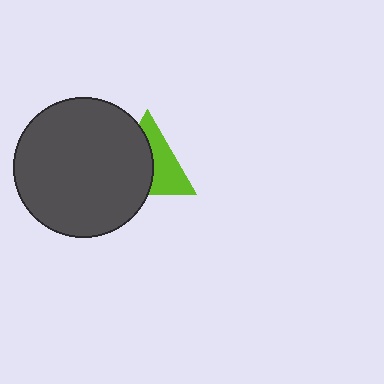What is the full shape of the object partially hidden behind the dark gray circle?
The partially hidden object is a lime triangle.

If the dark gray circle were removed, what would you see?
You would see the complete lime triangle.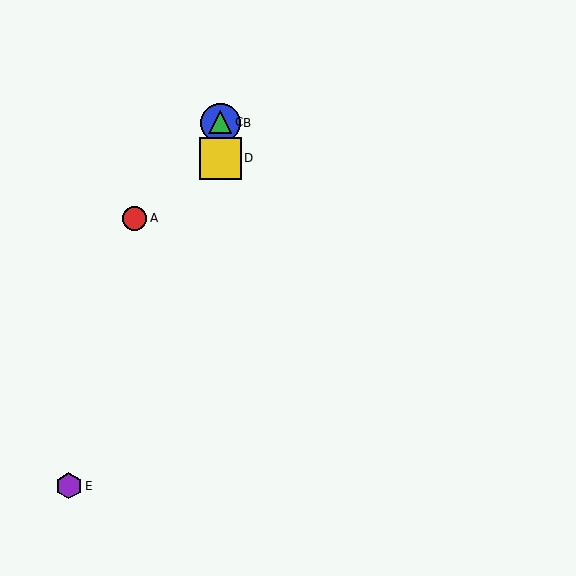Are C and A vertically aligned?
No, C is at x≈220 and A is at x≈134.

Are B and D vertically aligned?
Yes, both are at x≈220.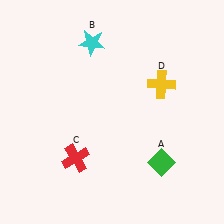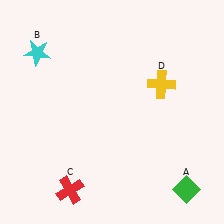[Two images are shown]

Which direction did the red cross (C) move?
The red cross (C) moved down.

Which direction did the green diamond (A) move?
The green diamond (A) moved down.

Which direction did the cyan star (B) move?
The cyan star (B) moved left.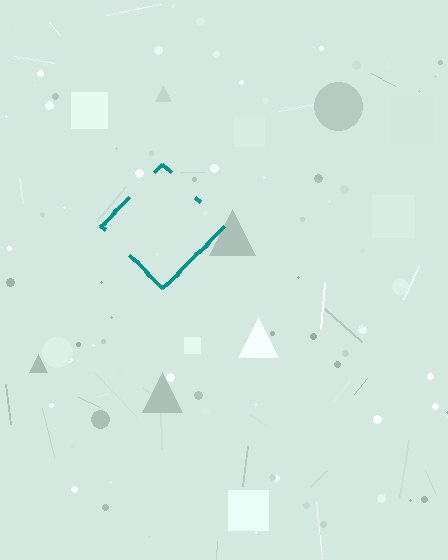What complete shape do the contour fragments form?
The contour fragments form a diamond.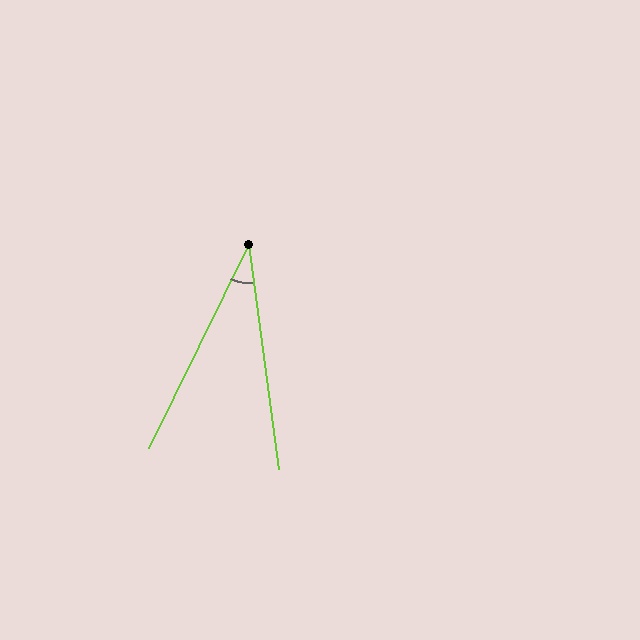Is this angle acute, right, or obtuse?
It is acute.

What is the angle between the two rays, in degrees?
Approximately 34 degrees.